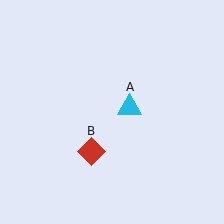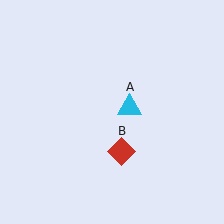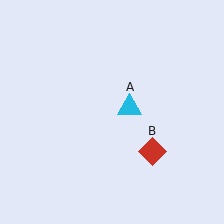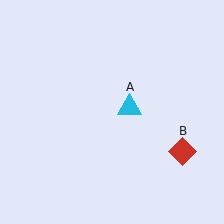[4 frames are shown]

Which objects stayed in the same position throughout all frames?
Cyan triangle (object A) remained stationary.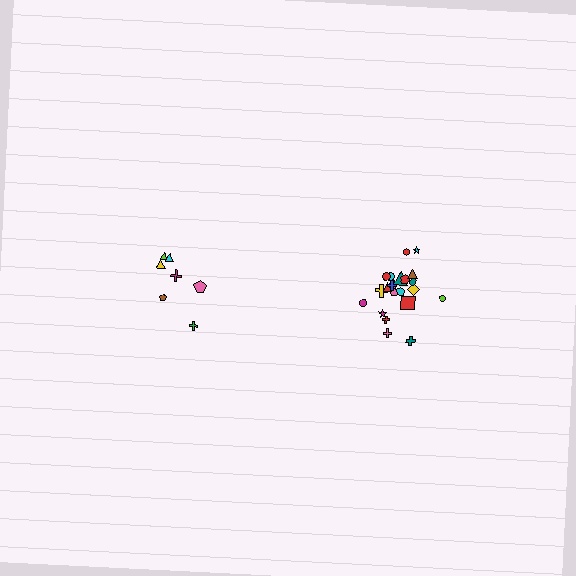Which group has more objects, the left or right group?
The right group.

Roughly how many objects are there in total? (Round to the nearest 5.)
Roughly 30 objects in total.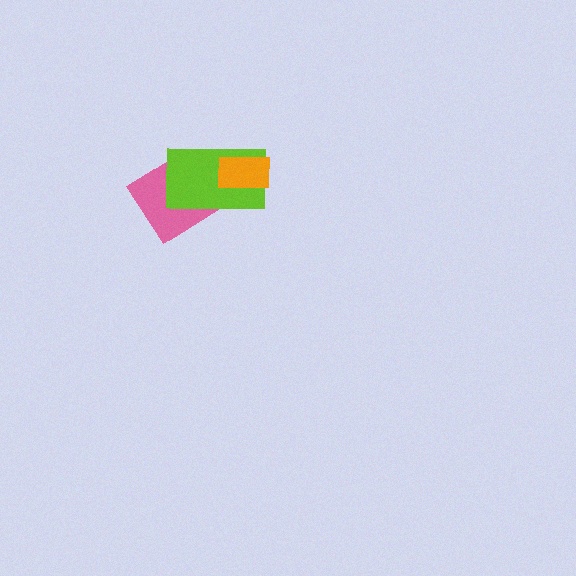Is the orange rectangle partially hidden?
No, no other shape covers it.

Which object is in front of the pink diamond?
The lime rectangle is in front of the pink diamond.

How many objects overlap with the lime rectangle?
2 objects overlap with the lime rectangle.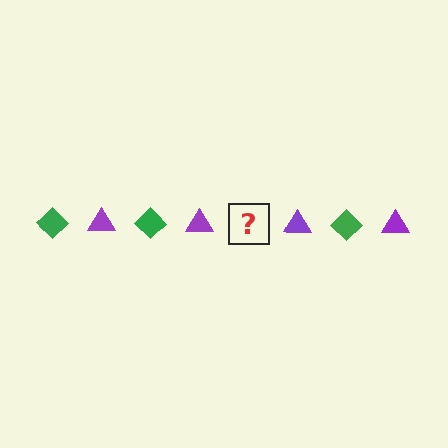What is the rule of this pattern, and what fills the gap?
The rule is that the pattern alternates between green diamond and purple triangle. The gap should be filled with a green diamond.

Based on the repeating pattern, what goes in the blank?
The blank should be a green diamond.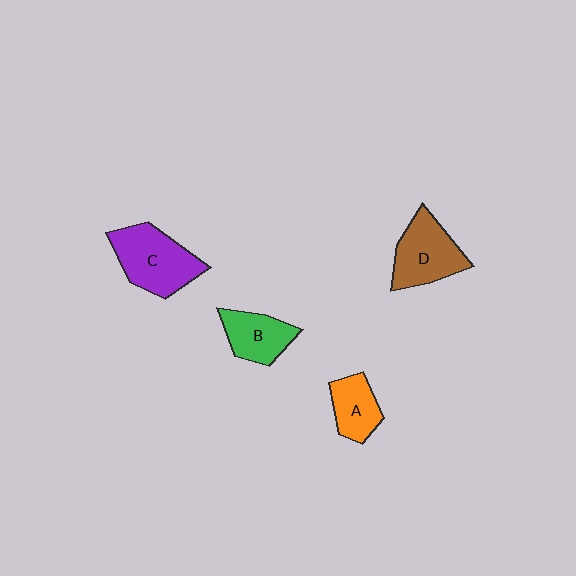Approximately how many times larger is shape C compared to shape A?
Approximately 1.7 times.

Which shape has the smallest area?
Shape A (orange).